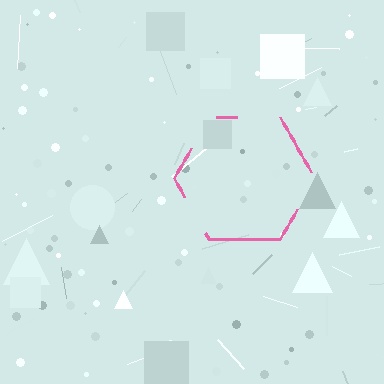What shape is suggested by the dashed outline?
The dashed outline suggests a hexagon.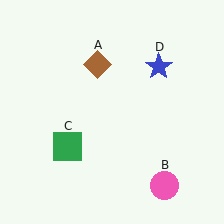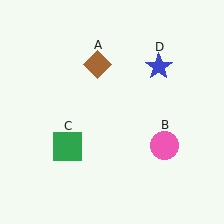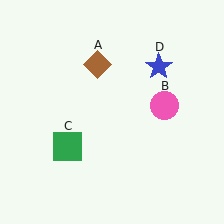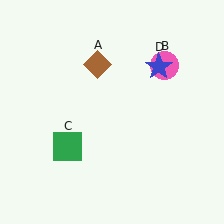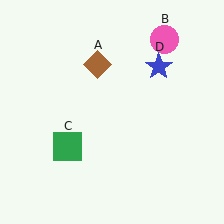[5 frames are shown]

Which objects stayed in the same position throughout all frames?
Brown diamond (object A) and green square (object C) and blue star (object D) remained stationary.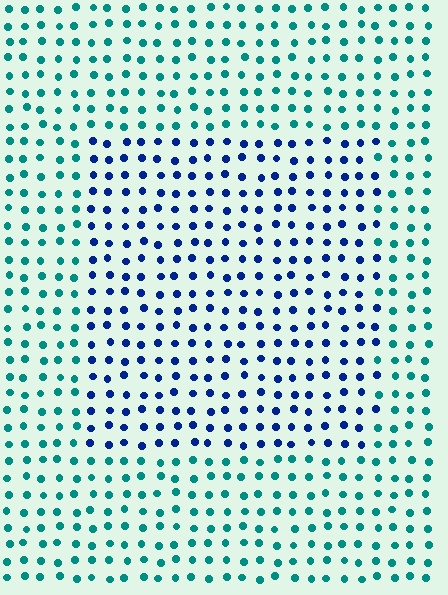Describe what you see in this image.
The image is filled with small teal elements in a uniform arrangement. A rectangle-shaped region is visible where the elements are tinted to a slightly different hue, forming a subtle color boundary.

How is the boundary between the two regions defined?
The boundary is defined purely by a slight shift in hue (about 51 degrees). Spacing, size, and orientation are identical on both sides.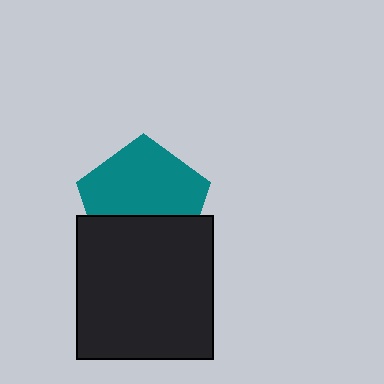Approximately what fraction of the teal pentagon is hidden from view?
Roughly 38% of the teal pentagon is hidden behind the black rectangle.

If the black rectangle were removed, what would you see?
You would see the complete teal pentagon.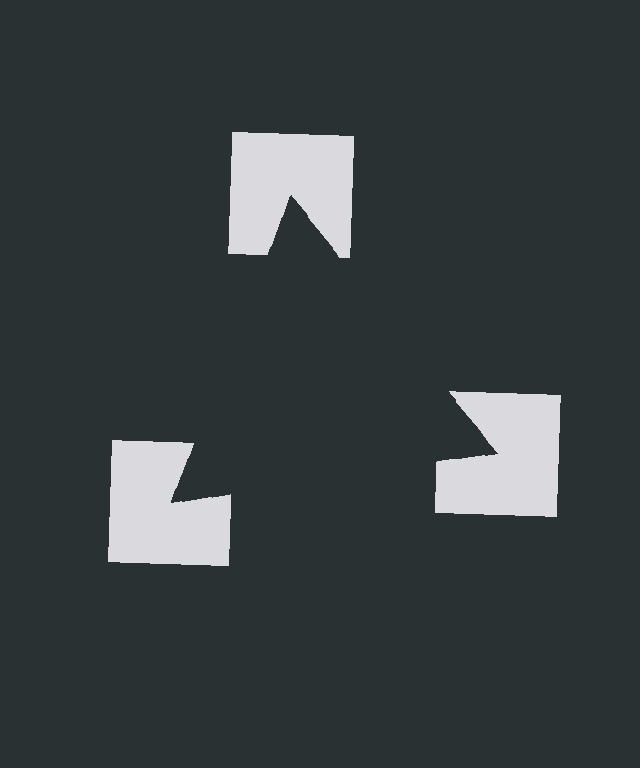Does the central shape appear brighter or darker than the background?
It typically appears slightly darker than the background, even though no actual brightness change is drawn.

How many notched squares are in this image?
There are 3 — one at each vertex of the illusory triangle.